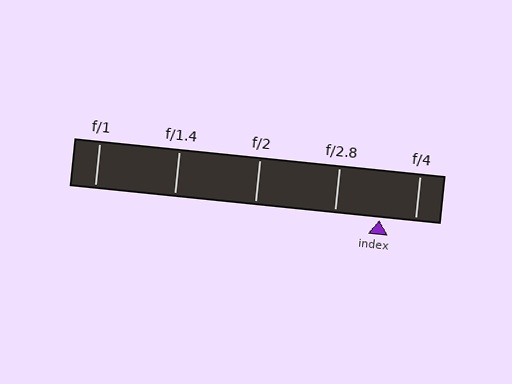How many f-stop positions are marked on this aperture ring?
There are 5 f-stop positions marked.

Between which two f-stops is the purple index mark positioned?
The index mark is between f/2.8 and f/4.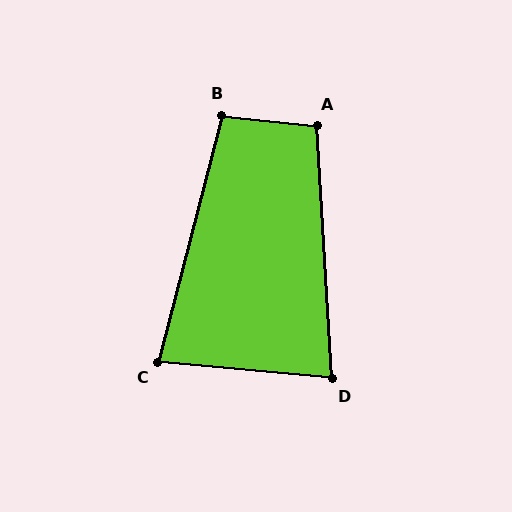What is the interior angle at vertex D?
Approximately 81 degrees (acute).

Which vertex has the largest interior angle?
A, at approximately 99 degrees.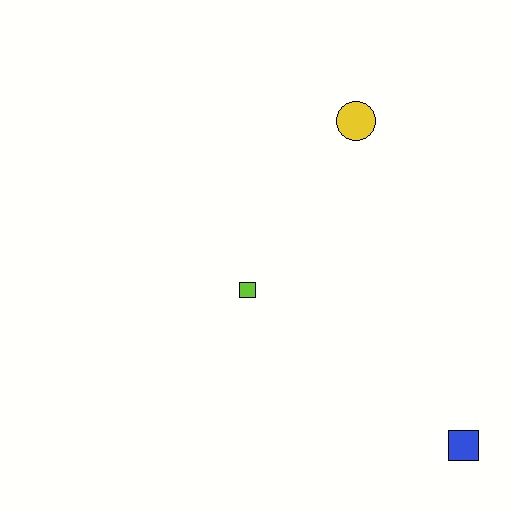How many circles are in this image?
There is 1 circle.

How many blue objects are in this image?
There is 1 blue object.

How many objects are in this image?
There are 3 objects.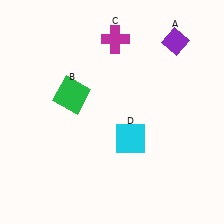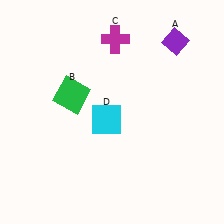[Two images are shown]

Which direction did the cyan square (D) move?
The cyan square (D) moved left.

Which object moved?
The cyan square (D) moved left.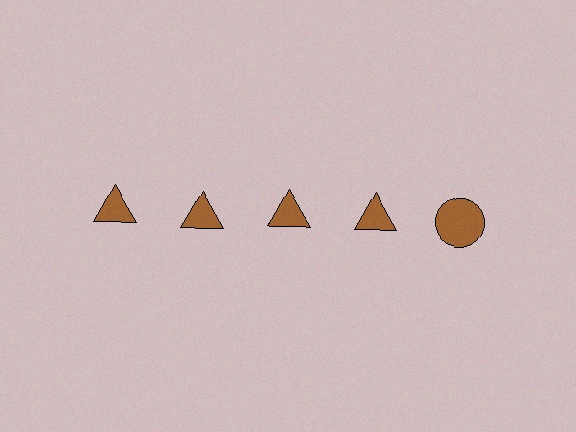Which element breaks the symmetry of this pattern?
The brown circle in the top row, rightmost column breaks the symmetry. All other shapes are brown triangles.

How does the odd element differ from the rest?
It has a different shape: circle instead of triangle.